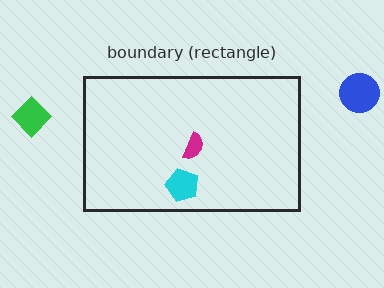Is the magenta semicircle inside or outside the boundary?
Inside.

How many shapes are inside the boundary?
2 inside, 2 outside.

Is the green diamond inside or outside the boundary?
Outside.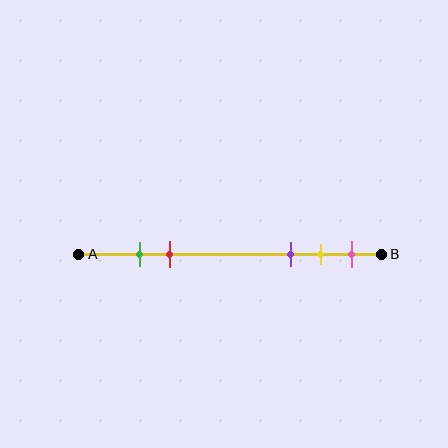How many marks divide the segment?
There are 5 marks dividing the segment.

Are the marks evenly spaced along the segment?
No, the marks are not evenly spaced.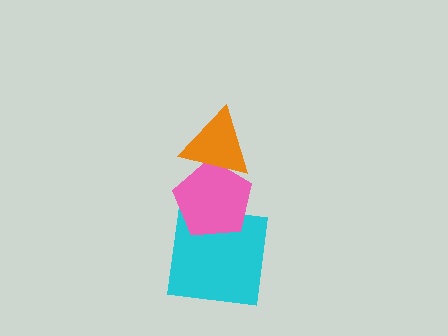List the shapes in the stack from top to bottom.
From top to bottom: the orange triangle, the pink pentagon, the cyan square.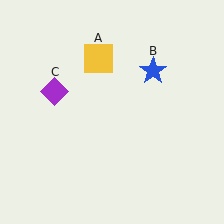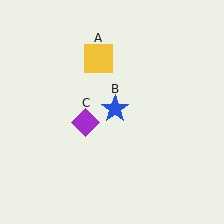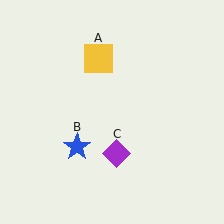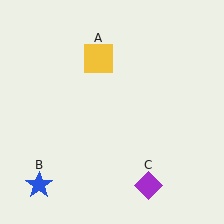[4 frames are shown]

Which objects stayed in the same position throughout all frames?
Yellow square (object A) remained stationary.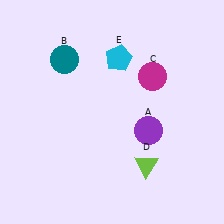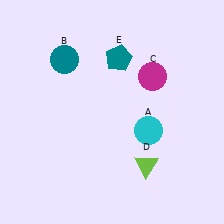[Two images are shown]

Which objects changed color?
A changed from purple to cyan. E changed from cyan to teal.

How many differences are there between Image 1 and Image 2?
There are 2 differences between the two images.